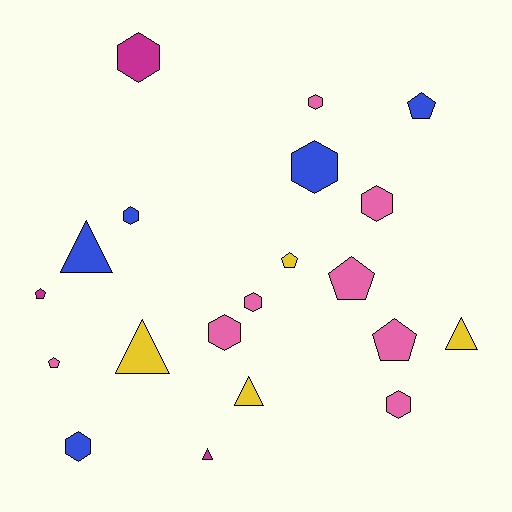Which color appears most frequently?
Pink, with 8 objects.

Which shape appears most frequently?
Hexagon, with 9 objects.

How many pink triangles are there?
There are no pink triangles.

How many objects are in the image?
There are 20 objects.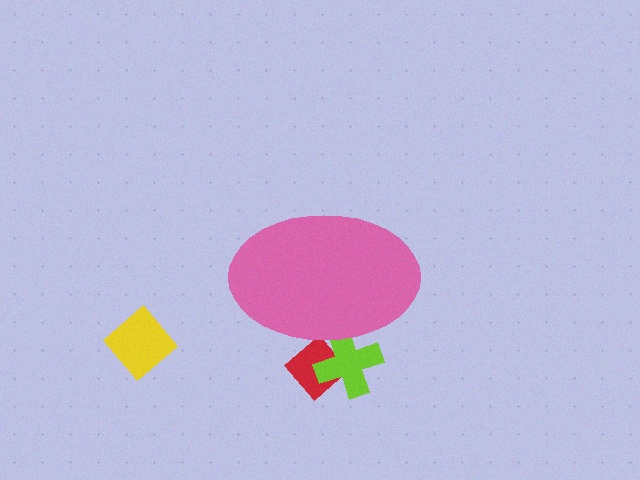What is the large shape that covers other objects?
A pink ellipse.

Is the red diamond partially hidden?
Yes, the red diamond is partially hidden behind the pink ellipse.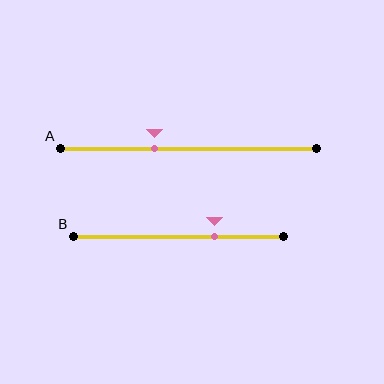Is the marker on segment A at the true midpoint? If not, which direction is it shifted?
No, the marker on segment A is shifted to the left by about 13% of the segment length.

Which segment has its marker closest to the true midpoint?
Segment A has its marker closest to the true midpoint.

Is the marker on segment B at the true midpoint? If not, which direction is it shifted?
No, the marker on segment B is shifted to the right by about 17% of the segment length.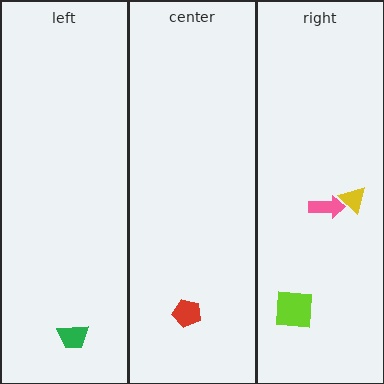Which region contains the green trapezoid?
The left region.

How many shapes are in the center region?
1.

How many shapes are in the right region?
3.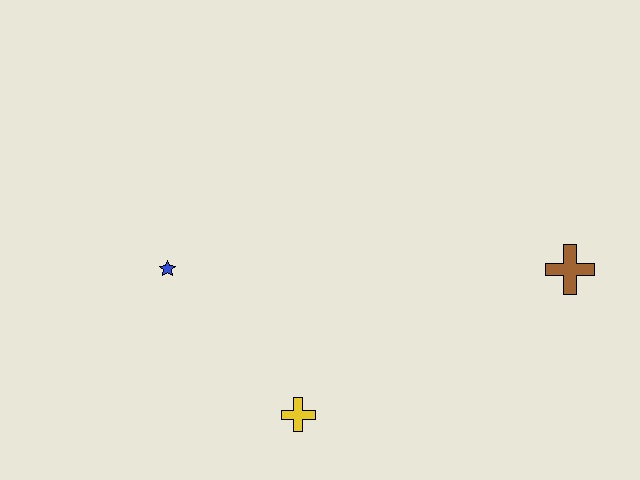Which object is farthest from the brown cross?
The blue star is farthest from the brown cross.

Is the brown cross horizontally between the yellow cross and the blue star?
No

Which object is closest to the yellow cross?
The blue star is closest to the yellow cross.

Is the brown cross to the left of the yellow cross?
No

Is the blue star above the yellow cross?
Yes